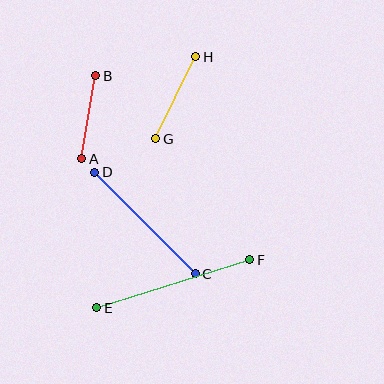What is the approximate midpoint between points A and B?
The midpoint is at approximately (89, 117) pixels.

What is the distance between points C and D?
The distance is approximately 143 pixels.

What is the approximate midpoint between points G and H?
The midpoint is at approximately (176, 98) pixels.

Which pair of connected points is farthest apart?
Points E and F are farthest apart.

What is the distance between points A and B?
The distance is approximately 84 pixels.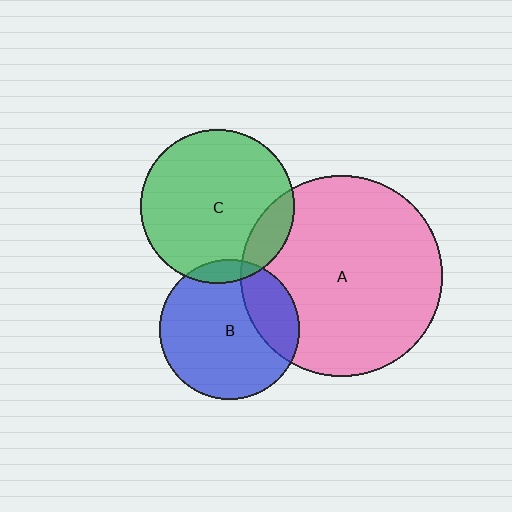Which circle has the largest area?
Circle A (pink).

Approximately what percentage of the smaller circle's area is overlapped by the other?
Approximately 25%.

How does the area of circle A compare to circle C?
Approximately 1.7 times.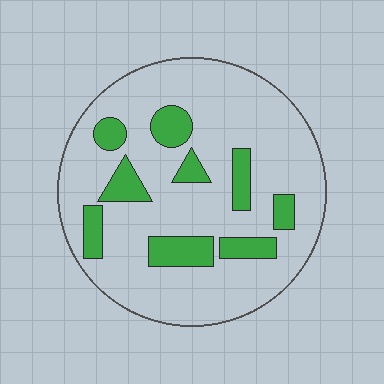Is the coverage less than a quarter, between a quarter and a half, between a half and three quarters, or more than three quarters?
Less than a quarter.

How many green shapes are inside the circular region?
9.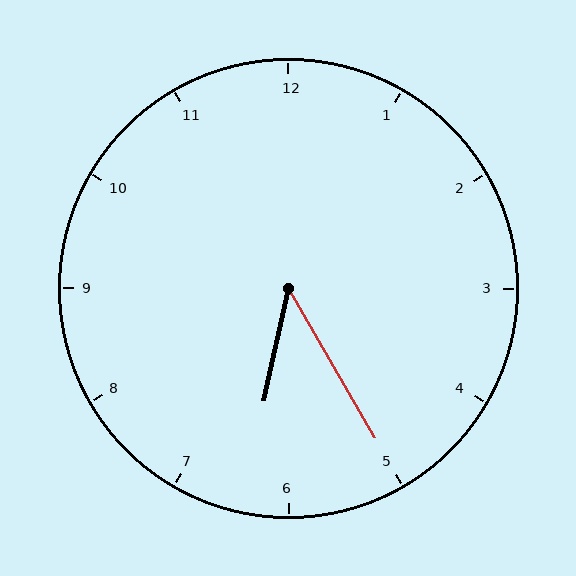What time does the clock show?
6:25.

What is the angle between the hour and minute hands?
Approximately 42 degrees.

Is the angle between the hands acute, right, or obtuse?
It is acute.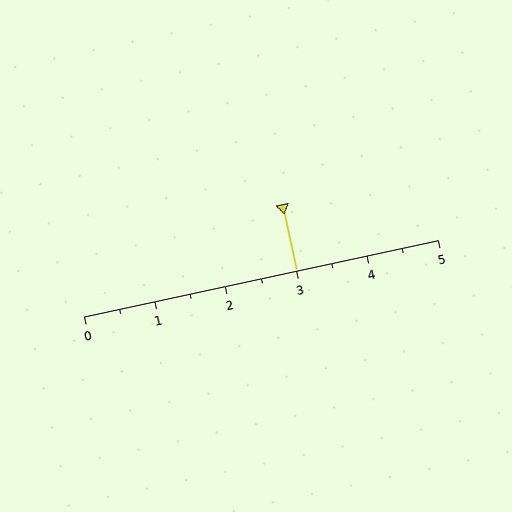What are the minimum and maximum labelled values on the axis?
The axis runs from 0 to 5.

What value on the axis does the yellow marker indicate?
The marker indicates approximately 3.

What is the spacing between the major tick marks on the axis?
The major ticks are spaced 1 apart.